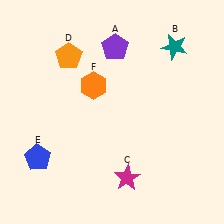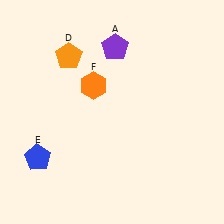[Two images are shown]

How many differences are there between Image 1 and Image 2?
There are 2 differences between the two images.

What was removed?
The teal star (B), the magenta star (C) were removed in Image 2.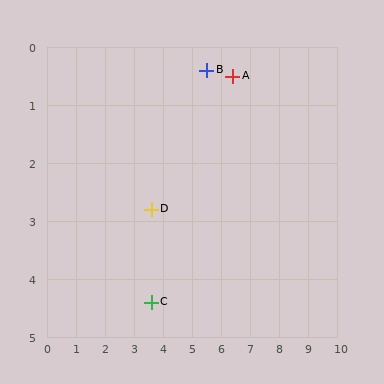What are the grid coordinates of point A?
Point A is at approximately (6.4, 0.5).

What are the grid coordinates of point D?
Point D is at approximately (3.6, 2.8).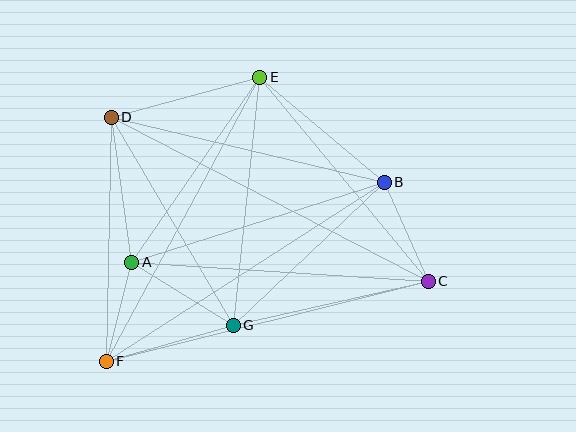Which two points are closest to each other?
Points A and F are closest to each other.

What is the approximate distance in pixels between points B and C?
The distance between B and C is approximately 108 pixels.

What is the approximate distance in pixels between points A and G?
The distance between A and G is approximately 119 pixels.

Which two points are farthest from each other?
Points C and D are farthest from each other.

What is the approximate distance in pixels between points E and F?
The distance between E and F is approximately 323 pixels.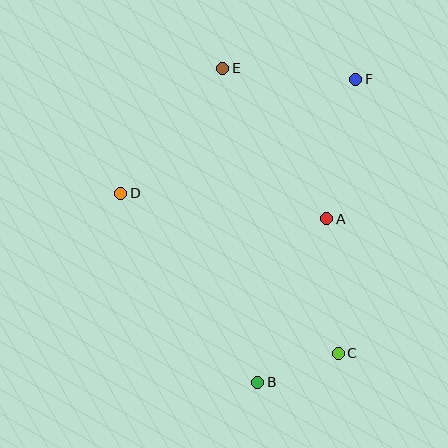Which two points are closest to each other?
Points B and C are closest to each other.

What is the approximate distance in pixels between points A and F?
The distance between A and F is approximately 143 pixels.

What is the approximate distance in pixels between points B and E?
The distance between B and E is approximately 316 pixels.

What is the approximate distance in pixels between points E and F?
The distance between E and F is approximately 133 pixels.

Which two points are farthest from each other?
Points B and F are farthest from each other.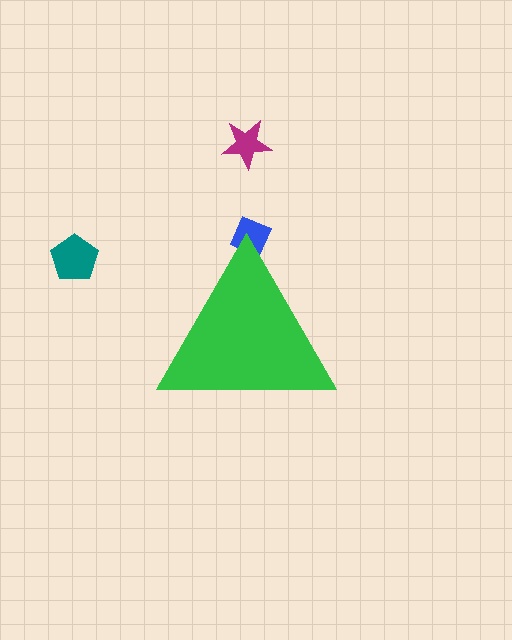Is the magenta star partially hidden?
No, the magenta star is fully visible.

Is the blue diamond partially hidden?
Yes, the blue diamond is partially hidden behind the green triangle.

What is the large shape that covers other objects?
A green triangle.